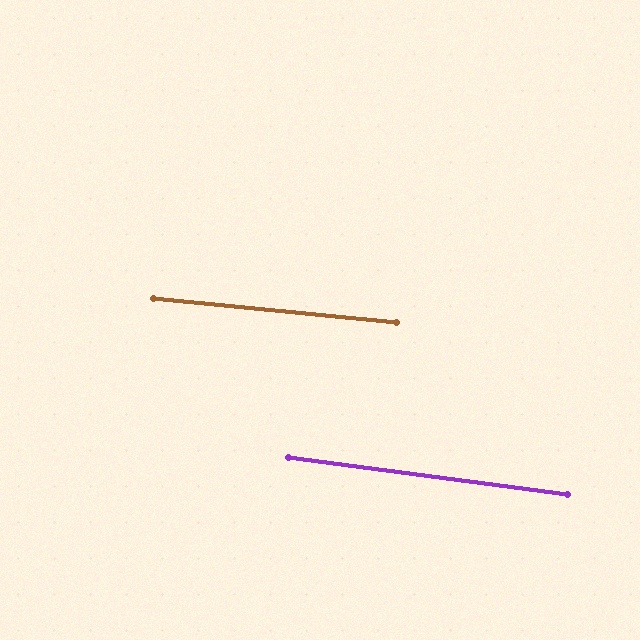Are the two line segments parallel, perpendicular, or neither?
Parallel — their directions differ by only 1.9°.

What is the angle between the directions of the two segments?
Approximately 2 degrees.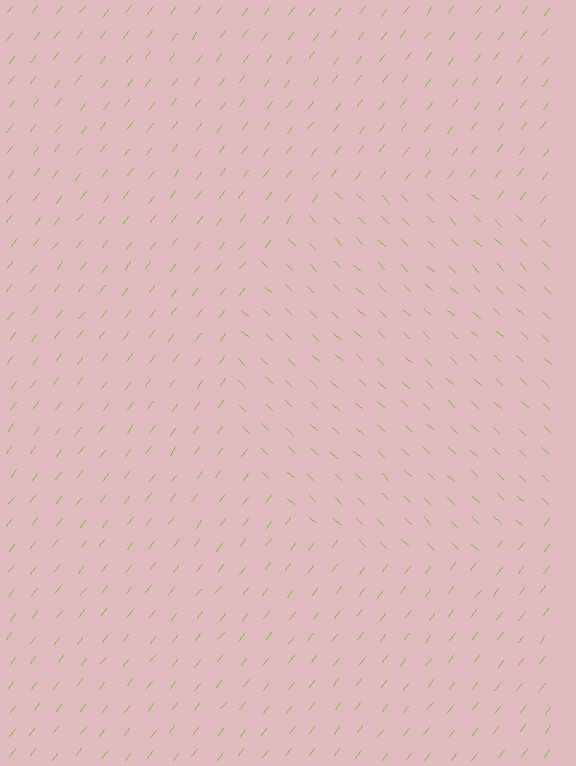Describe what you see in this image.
The image is filled with small lime line segments. A circle region in the image has lines oriented differently from the surrounding lines, creating a visible texture boundary.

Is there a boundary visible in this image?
Yes, there is a texture boundary formed by a change in line orientation.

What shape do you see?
I see a circle.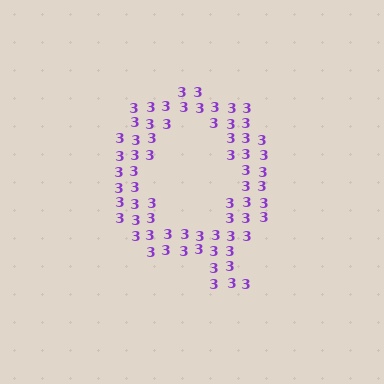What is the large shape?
The large shape is the letter Q.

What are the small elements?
The small elements are digit 3's.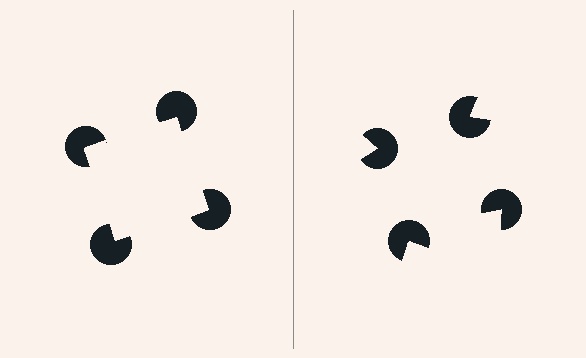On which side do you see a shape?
An illusory square appears on the left side. On the right side the wedge cuts are rotated, so no coherent shape forms.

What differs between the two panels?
The pac-man discs are positioned identically on both sides; only the wedge orientations differ. On the left they align to a square; on the right they are misaligned.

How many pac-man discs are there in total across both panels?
8 — 4 on each side.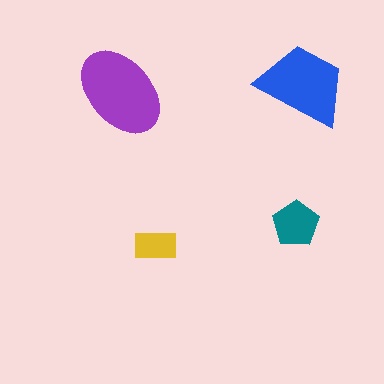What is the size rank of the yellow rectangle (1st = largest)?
4th.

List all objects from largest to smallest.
The purple ellipse, the blue trapezoid, the teal pentagon, the yellow rectangle.